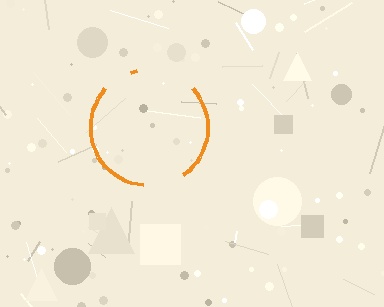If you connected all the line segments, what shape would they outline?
They would outline a circle.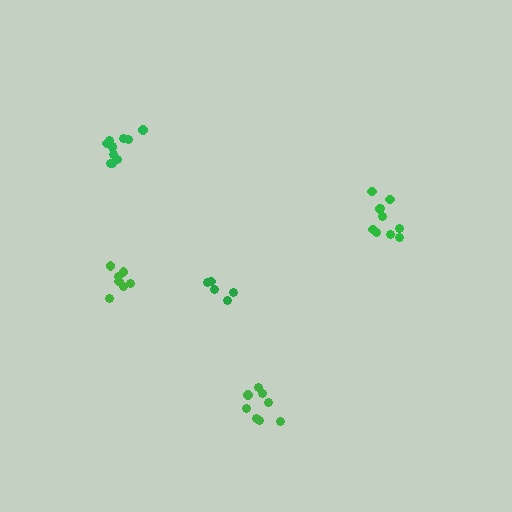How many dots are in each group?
Group 1: 7 dots, Group 2: 10 dots, Group 3: 11 dots, Group 4: 5 dots, Group 5: 8 dots (41 total).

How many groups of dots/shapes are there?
There are 5 groups.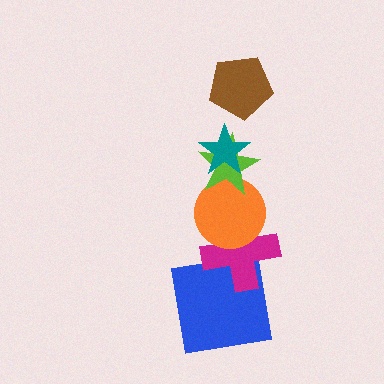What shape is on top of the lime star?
The teal star is on top of the lime star.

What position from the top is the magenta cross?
The magenta cross is 5th from the top.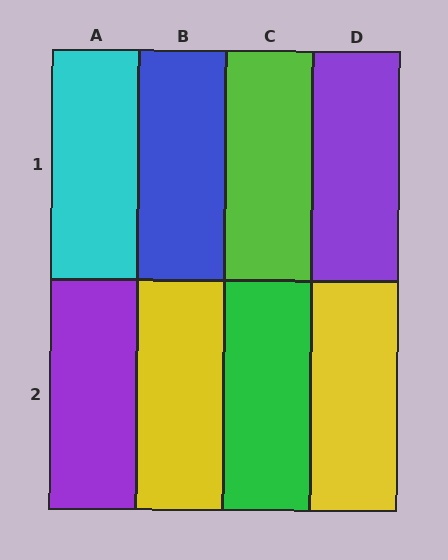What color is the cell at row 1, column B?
Blue.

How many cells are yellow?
2 cells are yellow.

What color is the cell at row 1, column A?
Cyan.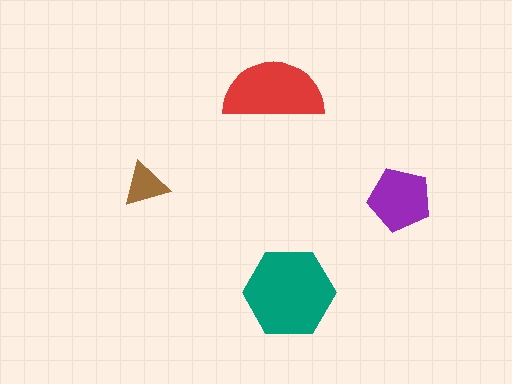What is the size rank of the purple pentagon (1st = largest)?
3rd.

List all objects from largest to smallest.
The teal hexagon, the red semicircle, the purple pentagon, the brown triangle.